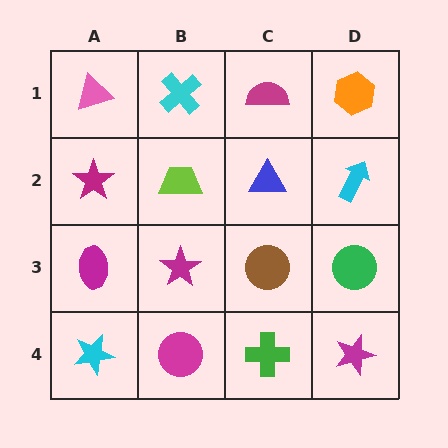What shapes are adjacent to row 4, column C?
A brown circle (row 3, column C), a magenta circle (row 4, column B), a magenta star (row 4, column D).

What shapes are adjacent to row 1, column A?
A magenta star (row 2, column A), a cyan cross (row 1, column B).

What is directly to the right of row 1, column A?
A cyan cross.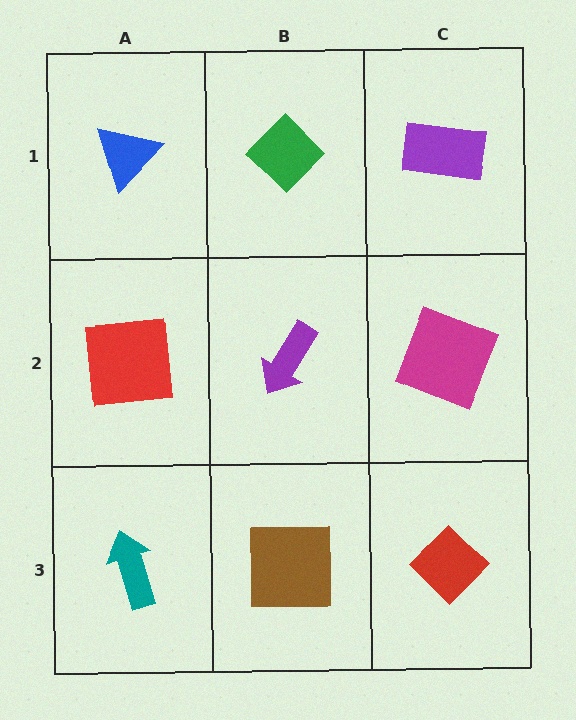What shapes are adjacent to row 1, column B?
A purple arrow (row 2, column B), a blue triangle (row 1, column A), a purple rectangle (row 1, column C).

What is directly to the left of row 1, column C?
A green diamond.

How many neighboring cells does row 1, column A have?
2.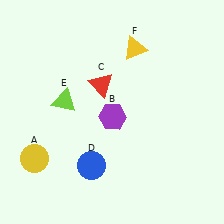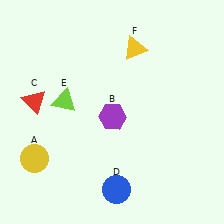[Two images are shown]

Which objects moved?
The objects that moved are: the red triangle (C), the blue circle (D).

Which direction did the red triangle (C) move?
The red triangle (C) moved left.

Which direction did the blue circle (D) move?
The blue circle (D) moved right.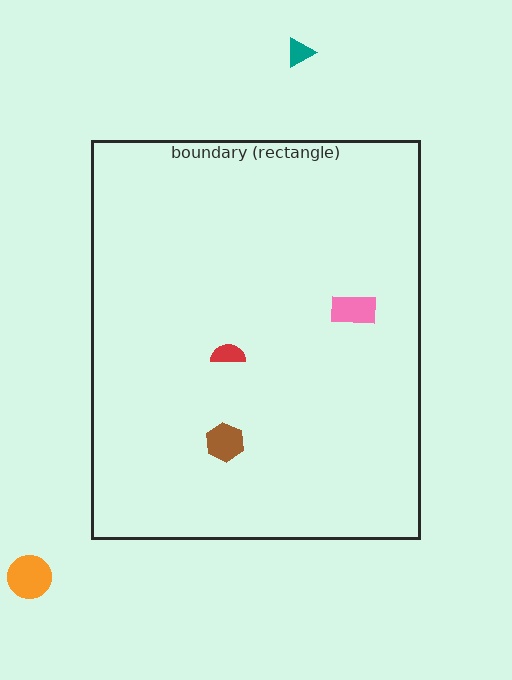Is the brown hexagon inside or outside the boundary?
Inside.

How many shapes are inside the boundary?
3 inside, 2 outside.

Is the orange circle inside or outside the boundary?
Outside.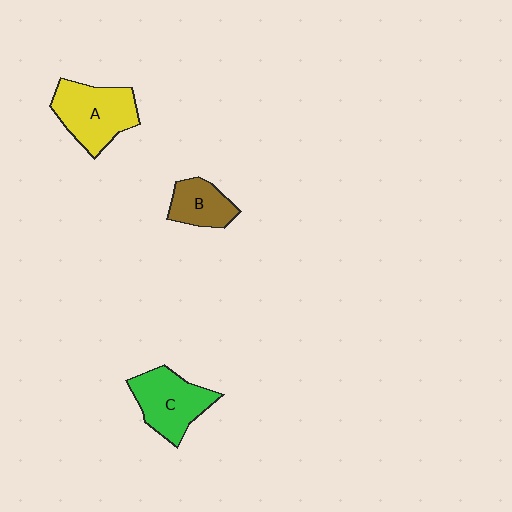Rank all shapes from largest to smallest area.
From largest to smallest: A (yellow), C (green), B (brown).